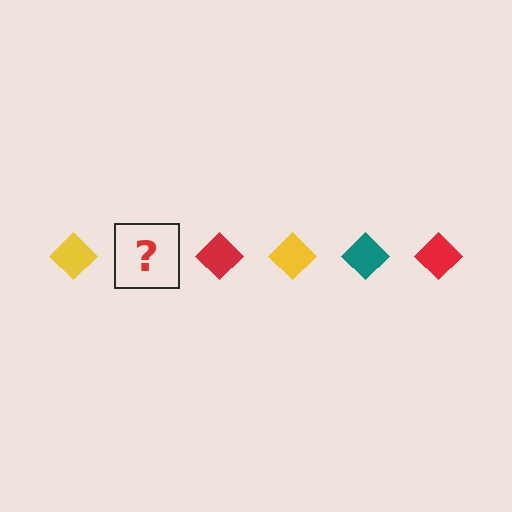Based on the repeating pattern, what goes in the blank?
The blank should be a teal diamond.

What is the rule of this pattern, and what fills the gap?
The rule is that the pattern cycles through yellow, teal, red diamonds. The gap should be filled with a teal diamond.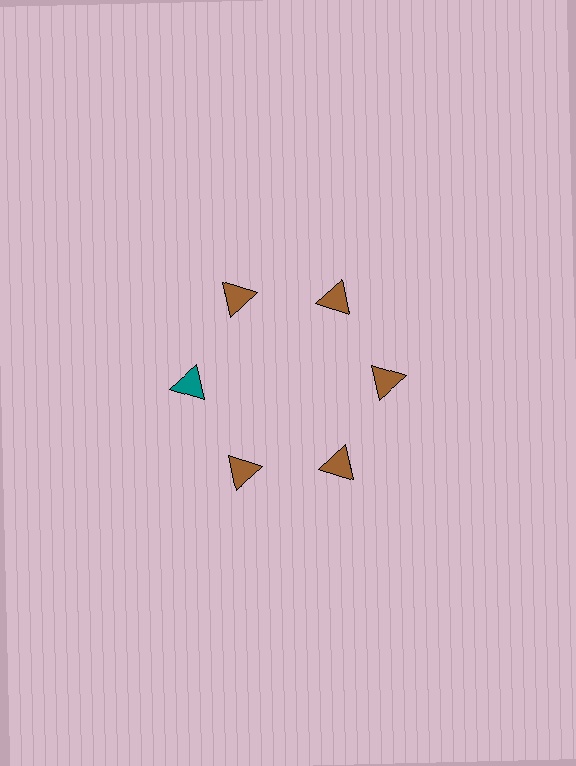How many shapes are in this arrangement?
There are 6 shapes arranged in a ring pattern.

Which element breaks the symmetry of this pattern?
The teal triangle at roughly the 9 o'clock position breaks the symmetry. All other shapes are brown triangles.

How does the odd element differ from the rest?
It has a different color: teal instead of brown.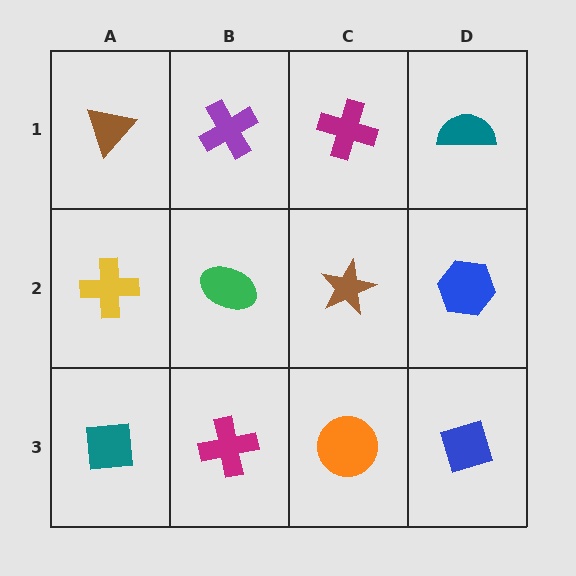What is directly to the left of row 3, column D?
An orange circle.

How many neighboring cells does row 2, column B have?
4.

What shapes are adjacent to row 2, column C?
A magenta cross (row 1, column C), an orange circle (row 3, column C), a green ellipse (row 2, column B), a blue hexagon (row 2, column D).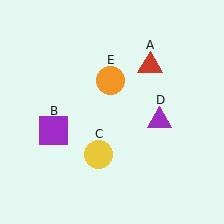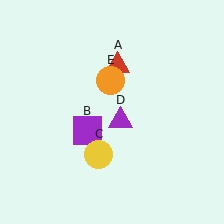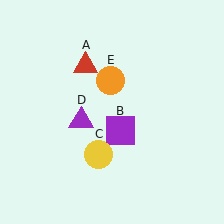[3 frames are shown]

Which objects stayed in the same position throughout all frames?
Yellow circle (object C) and orange circle (object E) remained stationary.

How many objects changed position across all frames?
3 objects changed position: red triangle (object A), purple square (object B), purple triangle (object D).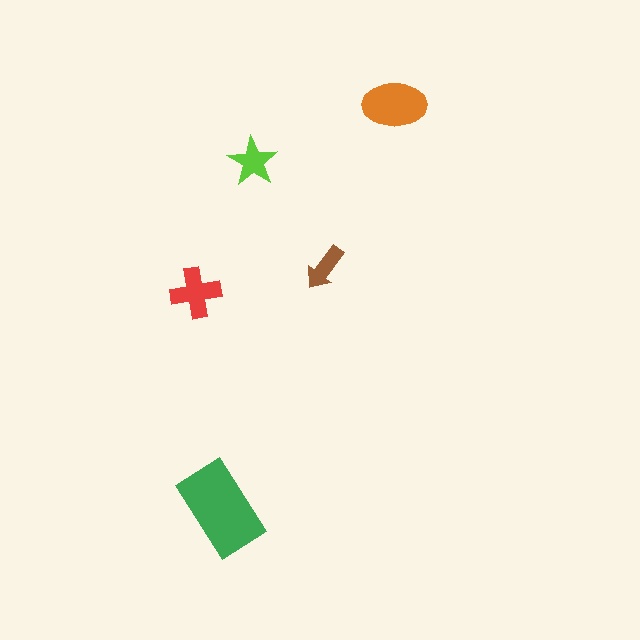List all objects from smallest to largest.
The brown arrow, the lime star, the red cross, the orange ellipse, the green rectangle.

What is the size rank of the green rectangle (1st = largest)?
1st.